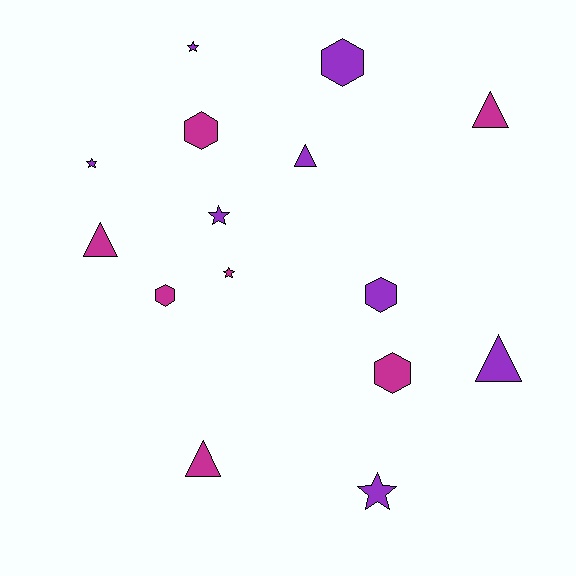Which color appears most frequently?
Purple, with 8 objects.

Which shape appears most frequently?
Hexagon, with 5 objects.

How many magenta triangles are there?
There are 3 magenta triangles.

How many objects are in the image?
There are 15 objects.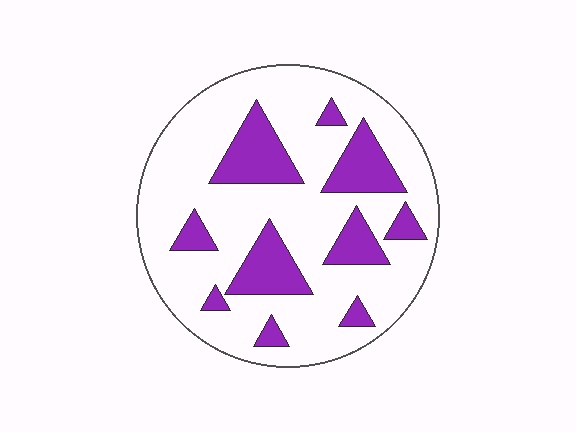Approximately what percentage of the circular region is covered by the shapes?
Approximately 25%.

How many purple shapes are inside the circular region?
10.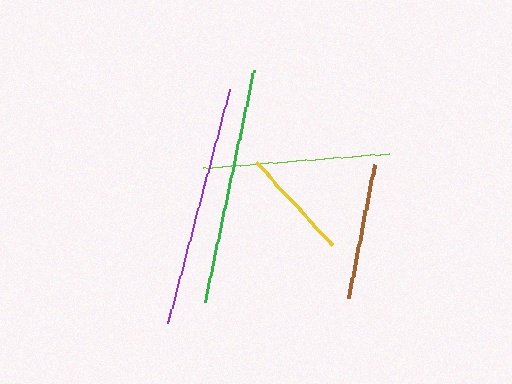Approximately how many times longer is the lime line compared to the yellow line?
The lime line is approximately 1.7 times the length of the yellow line.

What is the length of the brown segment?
The brown segment is approximately 136 pixels long.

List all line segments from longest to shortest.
From longest to shortest: purple, green, lime, brown, yellow.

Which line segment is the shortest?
The yellow line is the shortest at approximately 112 pixels.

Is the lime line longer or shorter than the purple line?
The purple line is longer than the lime line.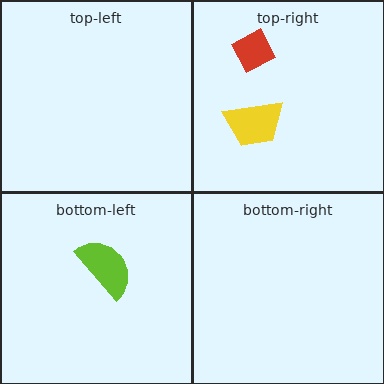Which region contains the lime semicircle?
The bottom-left region.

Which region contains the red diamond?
The top-right region.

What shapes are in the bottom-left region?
The lime semicircle.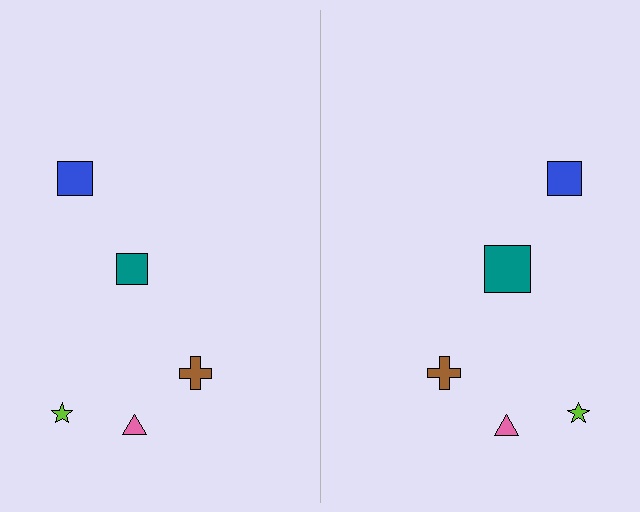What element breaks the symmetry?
The teal square on the right side has a different size than its mirror counterpart.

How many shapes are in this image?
There are 10 shapes in this image.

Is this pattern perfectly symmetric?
No, the pattern is not perfectly symmetric. The teal square on the right side has a different size than its mirror counterpart.